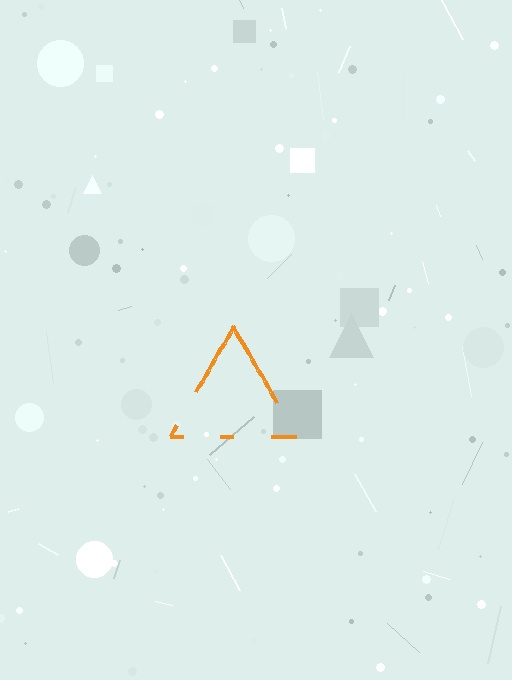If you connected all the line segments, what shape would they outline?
They would outline a triangle.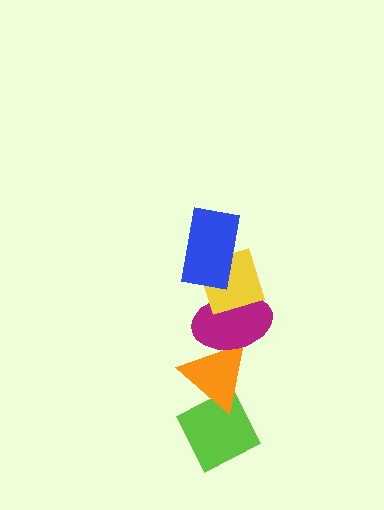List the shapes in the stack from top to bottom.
From top to bottom: the blue rectangle, the yellow diamond, the magenta ellipse, the orange triangle, the lime diamond.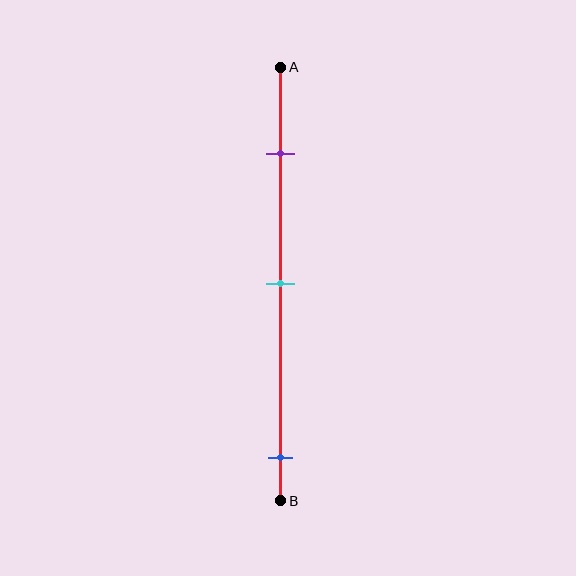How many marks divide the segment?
There are 3 marks dividing the segment.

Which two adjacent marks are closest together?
The purple and cyan marks are the closest adjacent pair.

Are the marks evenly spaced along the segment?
No, the marks are not evenly spaced.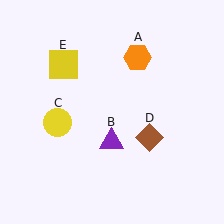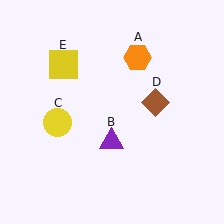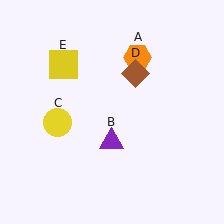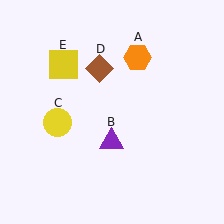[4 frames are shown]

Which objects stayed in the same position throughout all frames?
Orange hexagon (object A) and purple triangle (object B) and yellow circle (object C) and yellow square (object E) remained stationary.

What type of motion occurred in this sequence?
The brown diamond (object D) rotated counterclockwise around the center of the scene.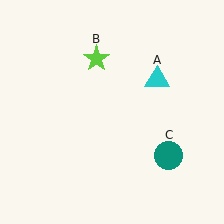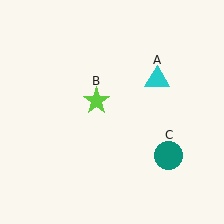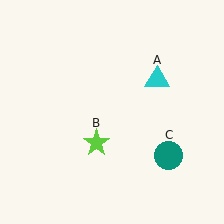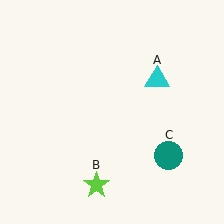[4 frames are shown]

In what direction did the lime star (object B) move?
The lime star (object B) moved down.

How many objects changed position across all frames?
1 object changed position: lime star (object B).